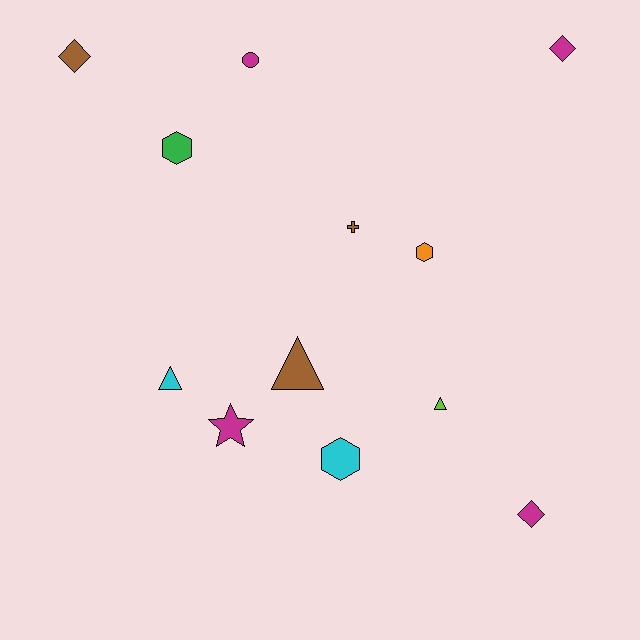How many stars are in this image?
There is 1 star.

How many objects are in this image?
There are 12 objects.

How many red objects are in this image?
There are no red objects.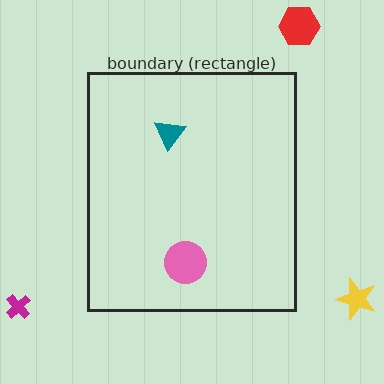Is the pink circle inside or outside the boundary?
Inside.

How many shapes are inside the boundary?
2 inside, 3 outside.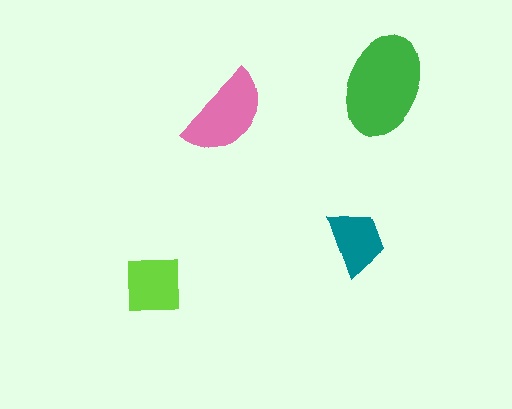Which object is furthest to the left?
The lime square is leftmost.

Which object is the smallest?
The teal trapezoid.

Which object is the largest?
The green ellipse.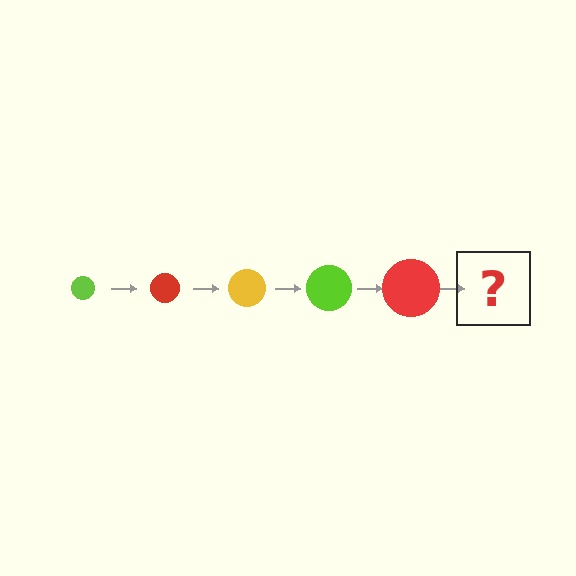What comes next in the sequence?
The next element should be a yellow circle, larger than the previous one.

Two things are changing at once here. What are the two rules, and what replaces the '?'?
The two rules are that the circle grows larger each step and the color cycles through lime, red, and yellow. The '?' should be a yellow circle, larger than the previous one.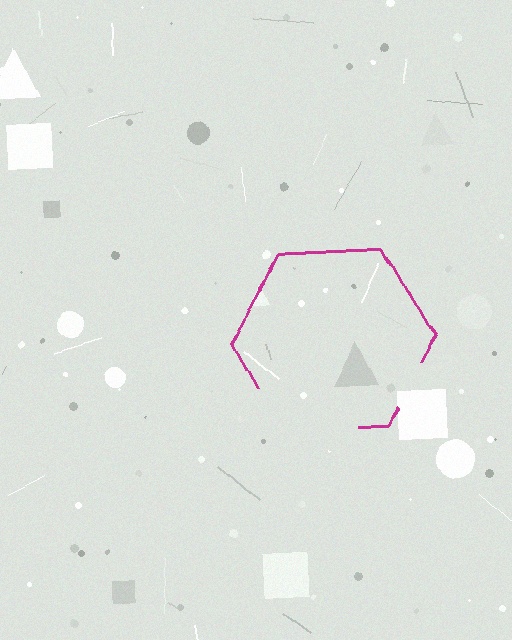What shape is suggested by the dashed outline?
The dashed outline suggests a hexagon.